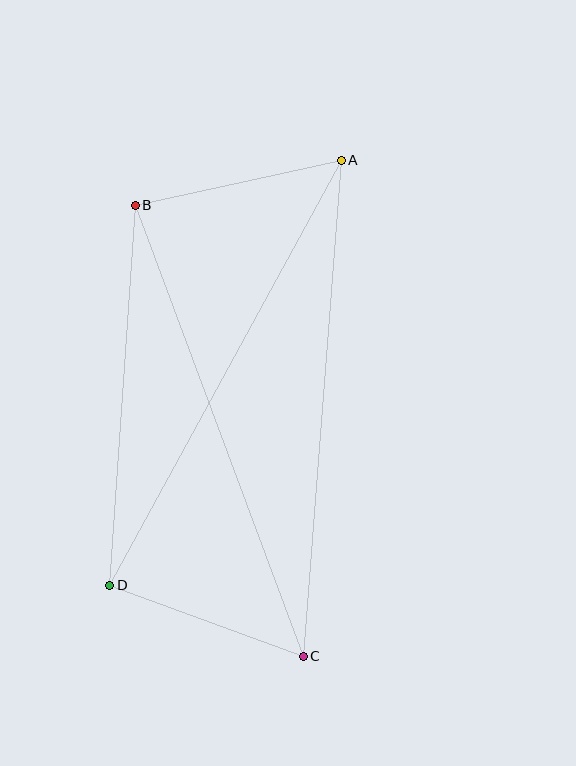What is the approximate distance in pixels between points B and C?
The distance between B and C is approximately 481 pixels.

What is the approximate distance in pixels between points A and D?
The distance between A and D is approximately 484 pixels.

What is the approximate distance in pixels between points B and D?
The distance between B and D is approximately 381 pixels.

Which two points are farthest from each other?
Points A and C are farthest from each other.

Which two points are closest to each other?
Points C and D are closest to each other.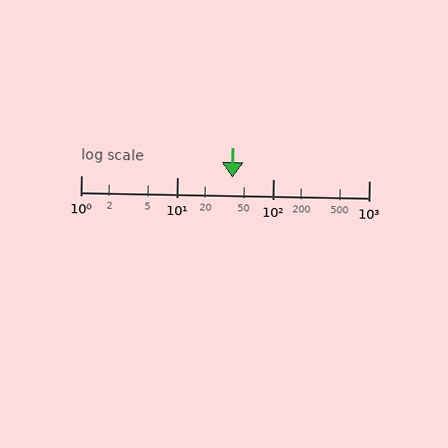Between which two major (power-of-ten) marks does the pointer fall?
The pointer is between 10 and 100.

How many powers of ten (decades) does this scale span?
The scale spans 3 decades, from 1 to 1000.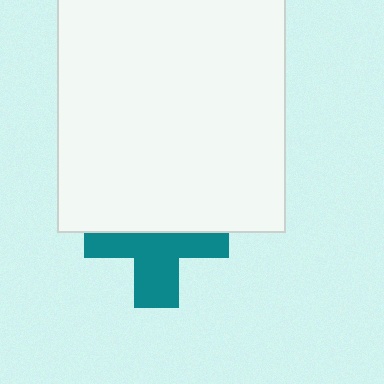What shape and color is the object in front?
The object in front is a white rectangle.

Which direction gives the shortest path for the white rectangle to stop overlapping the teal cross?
Moving up gives the shortest separation.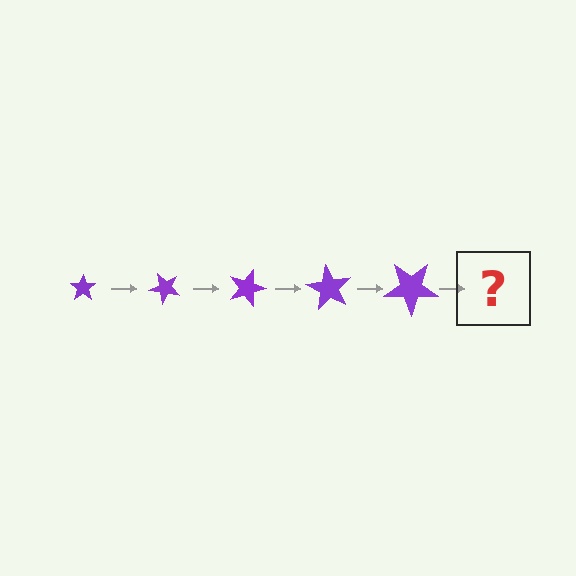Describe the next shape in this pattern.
It should be a star, larger than the previous one and rotated 225 degrees from the start.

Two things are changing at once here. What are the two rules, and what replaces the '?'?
The two rules are that the star grows larger each step and it rotates 45 degrees each step. The '?' should be a star, larger than the previous one and rotated 225 degrees from the start.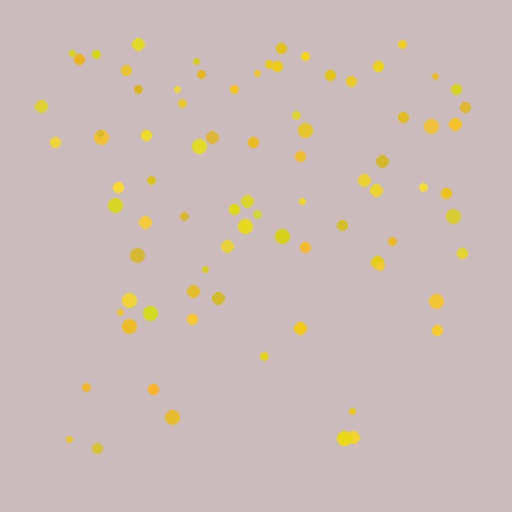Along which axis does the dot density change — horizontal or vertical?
Vertical.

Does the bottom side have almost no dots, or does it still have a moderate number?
Still a moderate number, just noticeably fewer than the top.